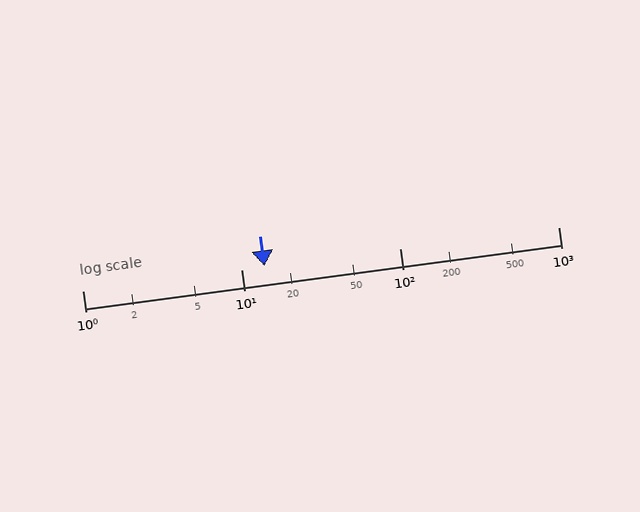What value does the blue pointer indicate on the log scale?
The pointer indicates approximately 14.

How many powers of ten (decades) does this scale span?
The scale spans 3 decades, from 1 to 1000.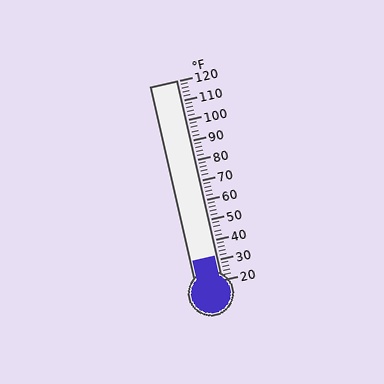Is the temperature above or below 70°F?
The temperature is below 70°F.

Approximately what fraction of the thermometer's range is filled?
The thermometer is filled to approximately 10% of its range.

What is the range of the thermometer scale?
The thermometer scale ranges from 20°F to 120°F.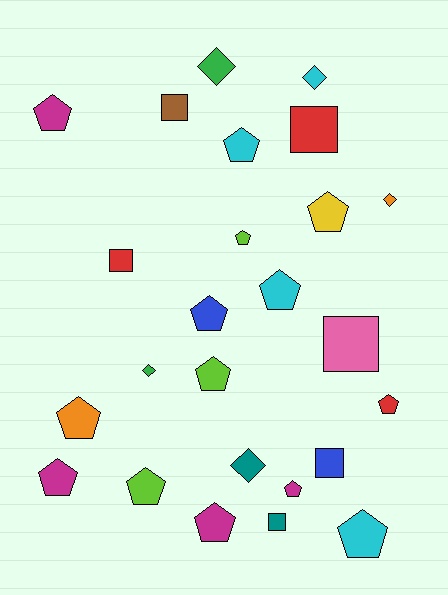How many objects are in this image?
There are 25 objects.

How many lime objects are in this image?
There are 3 lime objects.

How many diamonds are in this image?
There are 5 diamonds.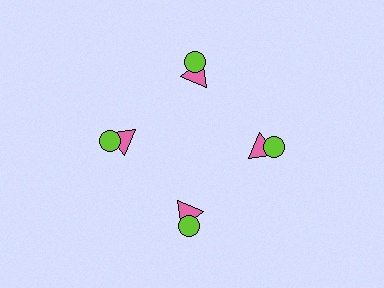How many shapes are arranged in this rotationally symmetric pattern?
There are 8 shapes, arranged in 4 groups of 2.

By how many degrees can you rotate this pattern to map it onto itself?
The pattern maps onto itself every 90 degrees of rotation.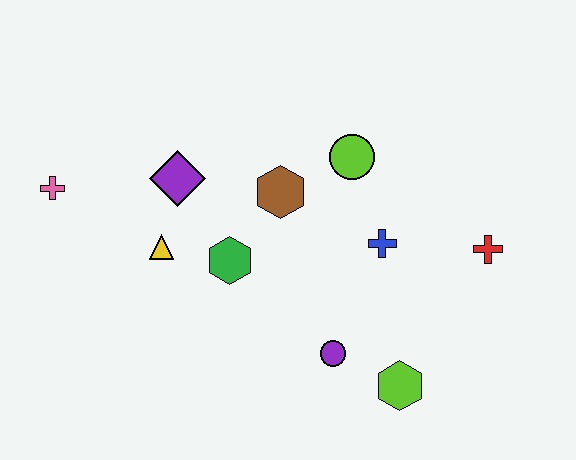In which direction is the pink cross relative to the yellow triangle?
The pink cross is to the left of the yellow triangle.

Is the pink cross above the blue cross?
Yes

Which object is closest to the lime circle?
The brown hexagon is closest to the lime circle.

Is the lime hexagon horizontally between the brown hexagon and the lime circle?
No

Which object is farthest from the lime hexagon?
The pink cross is farthest from the lime hexagon.